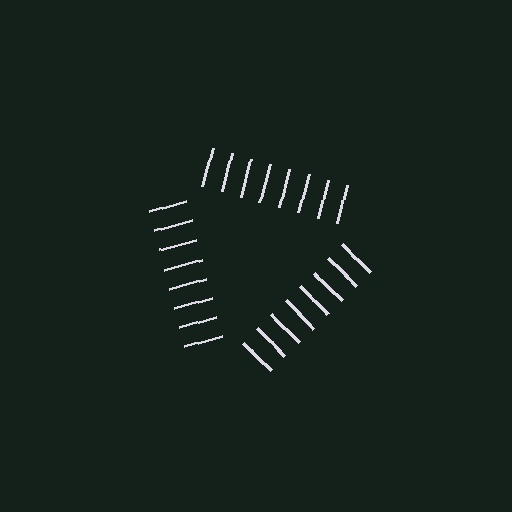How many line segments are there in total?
24 — 8 along each of the 3 edges.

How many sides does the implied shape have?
3 sides — the line-ends trace a triangle.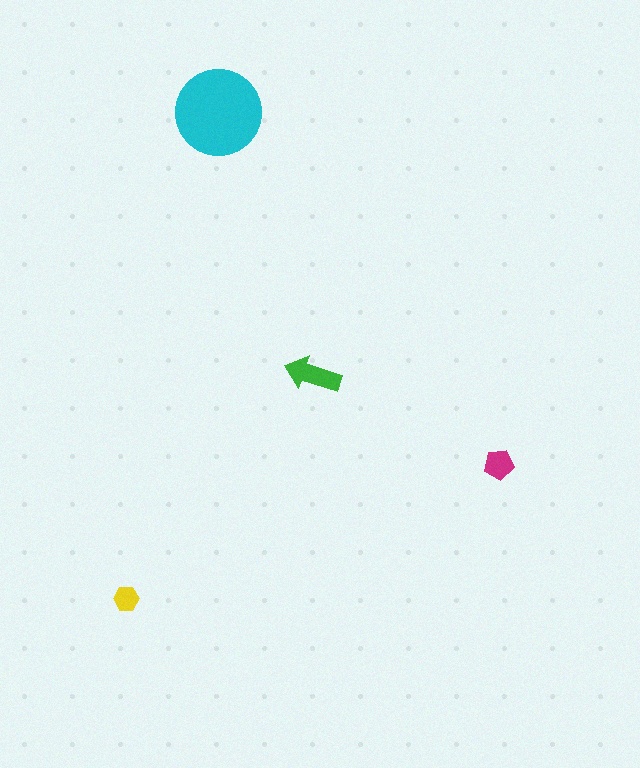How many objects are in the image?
There are 4 objects in the image.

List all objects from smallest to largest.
The yellow hexagon, the magenta pentagon, the green arrow, the cyan circle.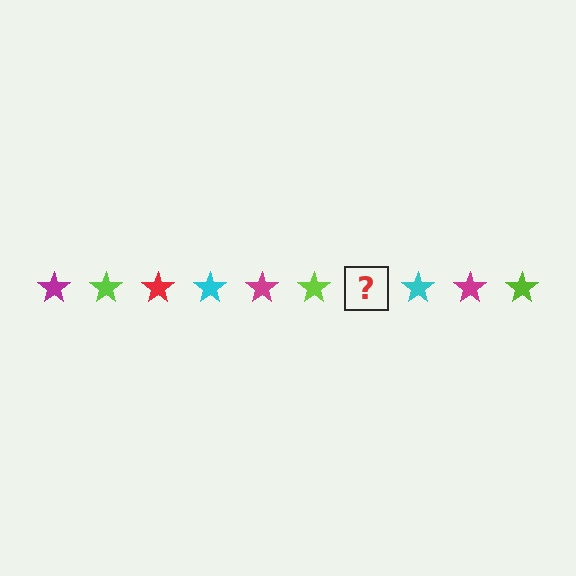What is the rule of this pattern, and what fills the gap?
The rule is that the pattern cycles through magenta, lime, red, cyan stars. The gap should be filled with a red star.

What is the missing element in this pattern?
The missing element is a red star.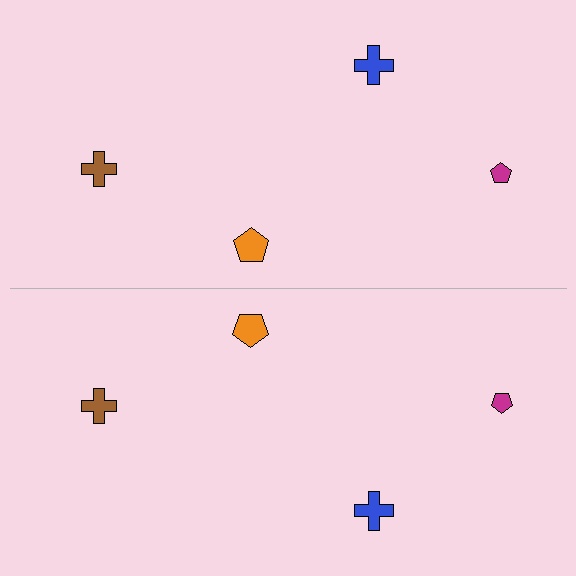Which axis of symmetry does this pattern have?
The pattern has a horizontal axis of symmetry running through the center of the image.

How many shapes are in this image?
There are 8 shapes in this image.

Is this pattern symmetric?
Yes, this pattern has bilateral (reflection) symmetry.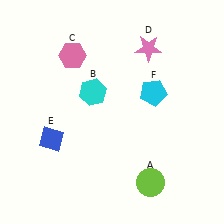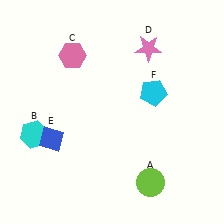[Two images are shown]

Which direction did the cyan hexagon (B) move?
The cyan hexagon (B) moved left.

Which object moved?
The cyan hexagon (B) moved left.